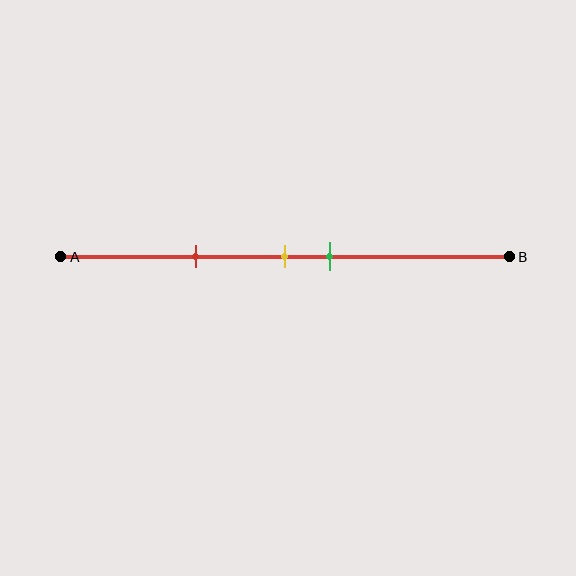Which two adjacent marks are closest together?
The yellow and green marks are the closest adjacent pair.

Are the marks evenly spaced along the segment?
No, the marks are not evenly spaced.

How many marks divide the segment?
There are 3 marks dividing the segment.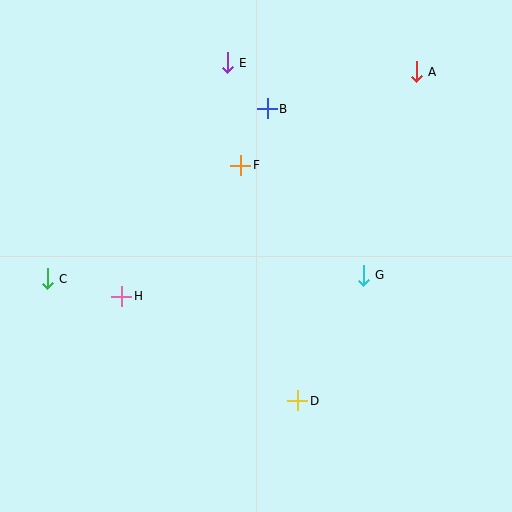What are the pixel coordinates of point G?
Point G is at (363, 275).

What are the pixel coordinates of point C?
Point C is at (47, 279).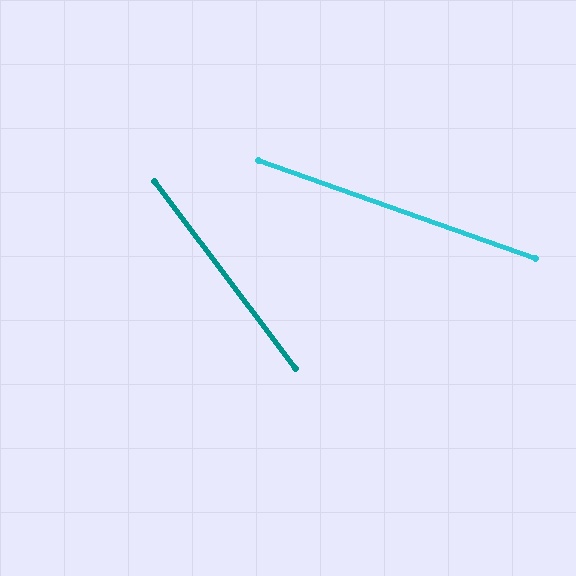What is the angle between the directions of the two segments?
Approximately 33 degrees.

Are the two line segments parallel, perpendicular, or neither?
Neither parallel nor perpendicular — they differ by about 33°.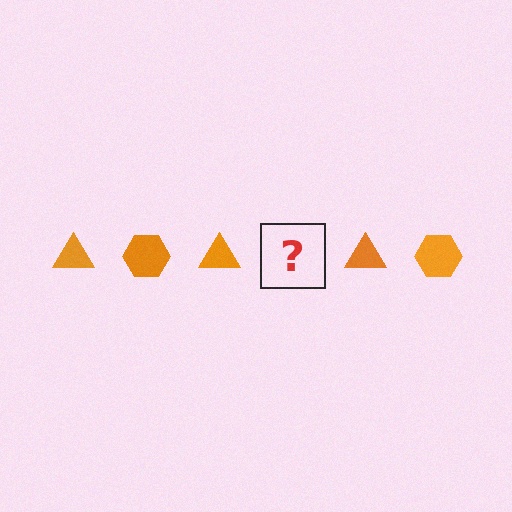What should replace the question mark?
The question mark should be replaced with an orange hexagon.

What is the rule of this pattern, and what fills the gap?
The rule is that the pattern cycles through triangle, hexagon shapes in orange. The gap should be filled with an orange hexagon.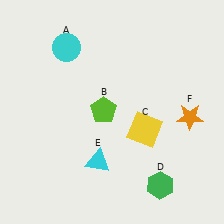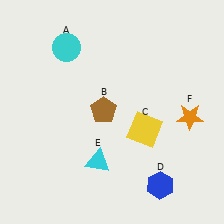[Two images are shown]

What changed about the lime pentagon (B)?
In Image 1, B is lime. In Image 2, it changed to brown.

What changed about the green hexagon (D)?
In Image 1, D is green. In Image 2, it changed to blue.